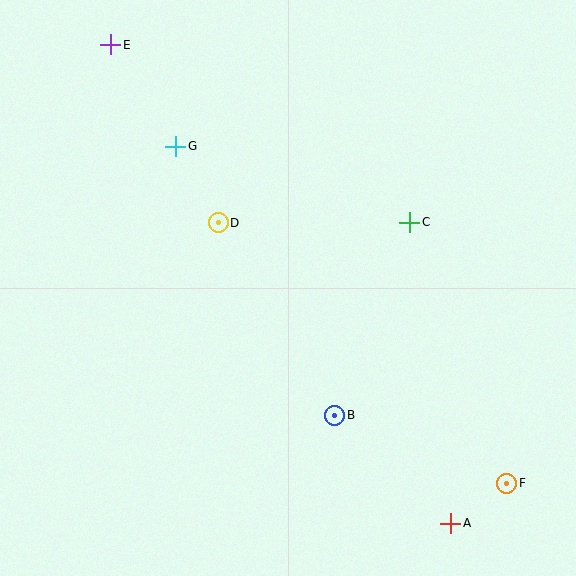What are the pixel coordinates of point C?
Point C is at (410, 222).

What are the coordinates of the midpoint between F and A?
The midpoint between F and A is at (479, 503).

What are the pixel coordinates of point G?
Point G is at (176, 146).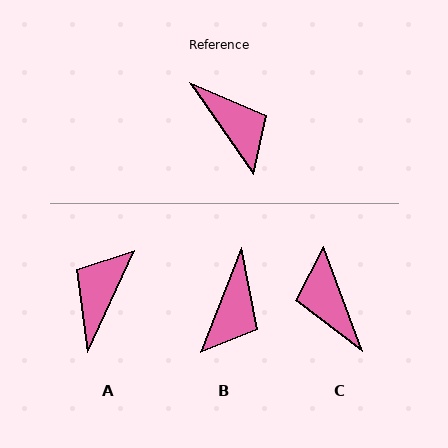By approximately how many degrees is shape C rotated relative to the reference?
Approximately 165 degrees counter-clockwise.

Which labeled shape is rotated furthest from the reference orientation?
C, about 165 degrees away.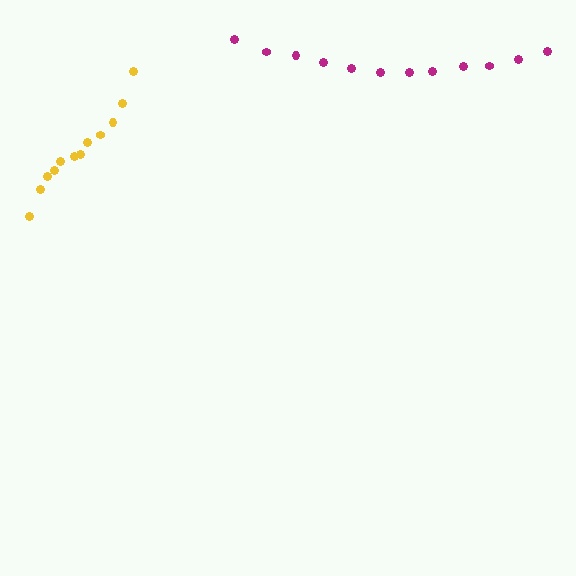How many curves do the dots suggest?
There are 2 distinct paths.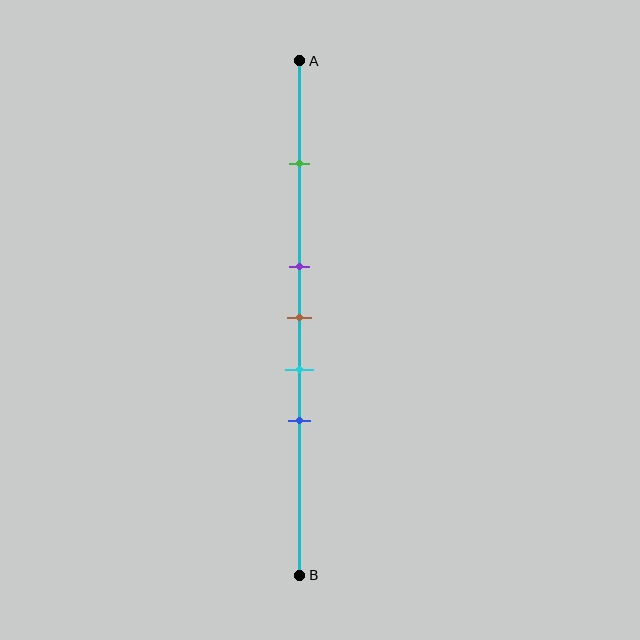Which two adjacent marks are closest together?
The purple and brown marks are the closest adjacent pair.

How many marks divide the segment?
There are 5 marks dividing the segment.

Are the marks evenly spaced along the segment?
No, the marks are not evenly spaced.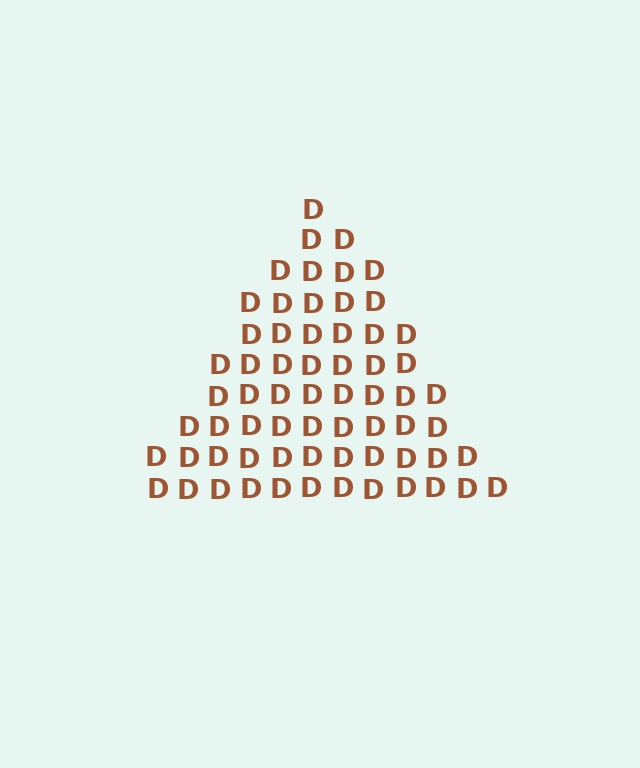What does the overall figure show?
The overall figure shows a triangle.